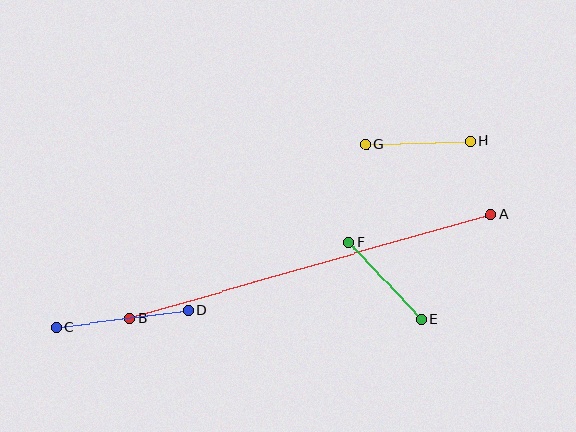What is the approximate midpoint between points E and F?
The midpoint is at approximately (385, 281) pixels.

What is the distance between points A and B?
The distance is approximately 376 pixels.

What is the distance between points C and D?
The distance is approximately 133 pixels.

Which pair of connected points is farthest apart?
Points A and B are farthest apart.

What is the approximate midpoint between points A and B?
The midpoint is at approximately (310, 267) pixels.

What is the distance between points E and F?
The distance is approximately 105 pixels.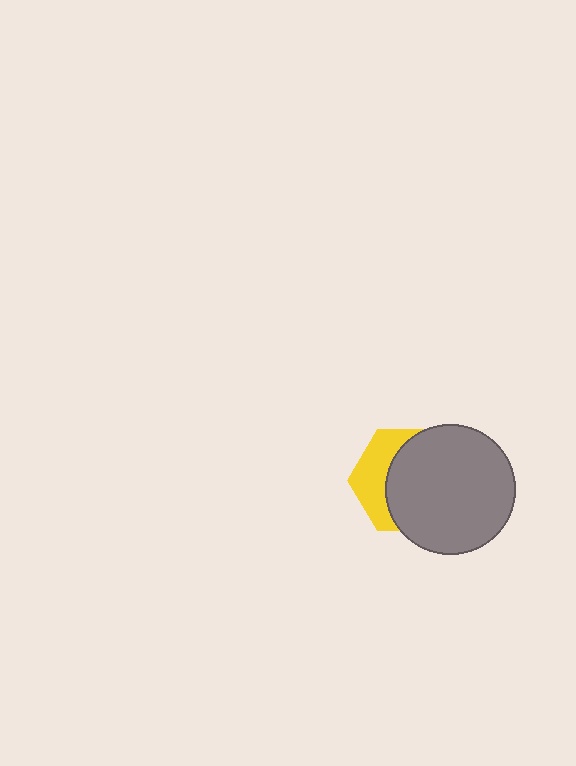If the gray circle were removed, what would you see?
You would see the complete yellow hexagon.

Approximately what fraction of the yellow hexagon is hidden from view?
Roughly 65% of the yellow hexagon is hidden behind the gray circle.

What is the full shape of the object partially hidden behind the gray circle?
The partially hidden object is a yellow hexagon.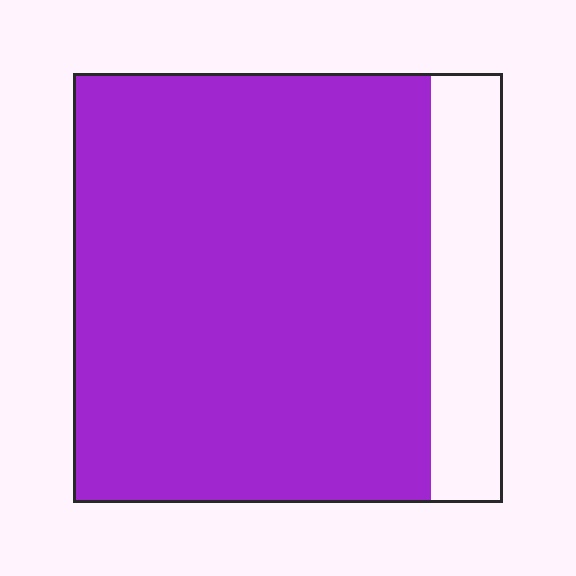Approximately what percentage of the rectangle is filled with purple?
Approximately 85%.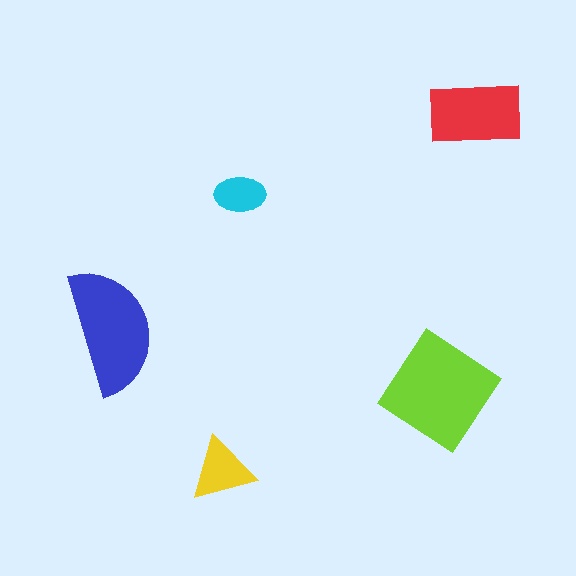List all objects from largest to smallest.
The lime diamond, the blue semicircle, the red rectangle, the yellow triangle, the cyan ellipse.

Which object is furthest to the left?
The blue semicircle is leftmost.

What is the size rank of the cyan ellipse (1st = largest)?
5th.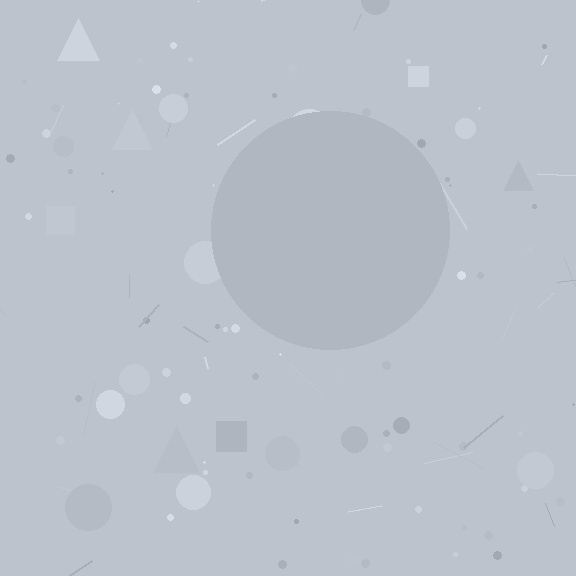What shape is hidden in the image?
A circle is hidden in the image.